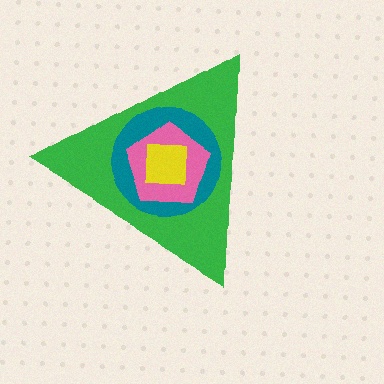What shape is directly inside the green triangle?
The teal circle.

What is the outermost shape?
The green triangle.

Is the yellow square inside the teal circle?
Yes.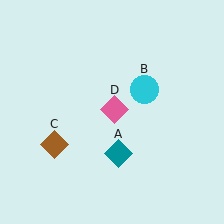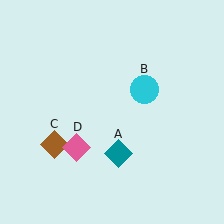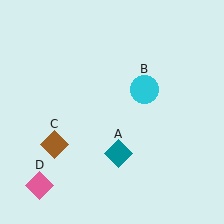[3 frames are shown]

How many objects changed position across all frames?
1 object changed position: pink diamond (object D).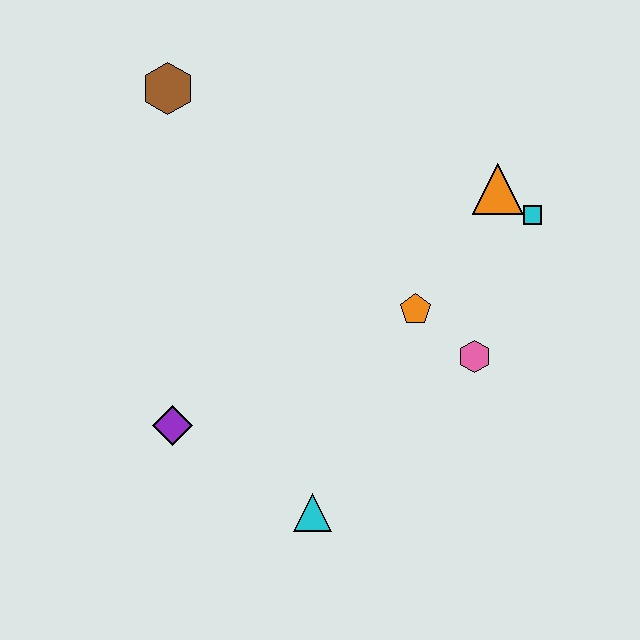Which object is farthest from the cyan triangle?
The brown hexagon is farthest from the cyan triangle.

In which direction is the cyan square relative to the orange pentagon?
The cyan square is to the right of the orange pentagon.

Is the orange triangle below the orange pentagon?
No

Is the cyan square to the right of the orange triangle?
Yes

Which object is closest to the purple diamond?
The cyan triangle is closest to the purple diamond.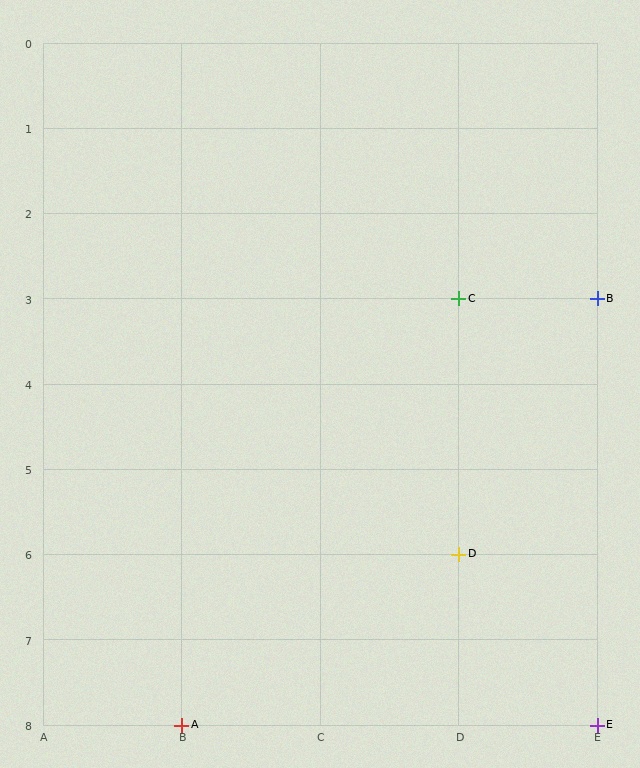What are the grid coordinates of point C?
Point C is at grid coordinates (D, 3).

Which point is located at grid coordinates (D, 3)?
Point C is at (D, 3).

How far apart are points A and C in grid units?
Points A and C are 2 columns and 5 rows apart (about 5.4 grid units diagonally).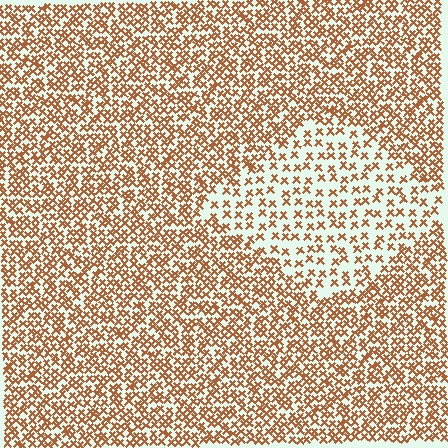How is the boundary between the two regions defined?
The boundary is defined by a change in element density (approximately 2.1x ratio). All elements are the same color, size, and shape.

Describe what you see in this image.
The image contains small brown elements arranged at two different densities. A diamond-shaped region is visible where the elements are less densely packed than the surrounding area.